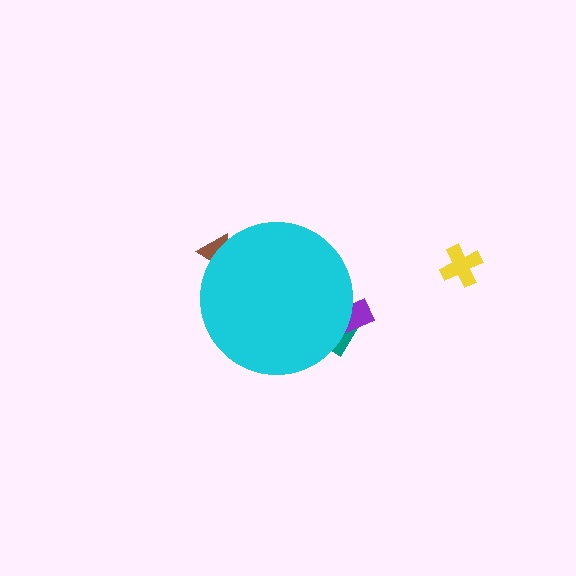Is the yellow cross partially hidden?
No, the yellow cross is fully visible.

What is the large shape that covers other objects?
A cyan circle.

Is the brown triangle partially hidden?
Yes, the brown triangle is partially hidden behind the cyan circle.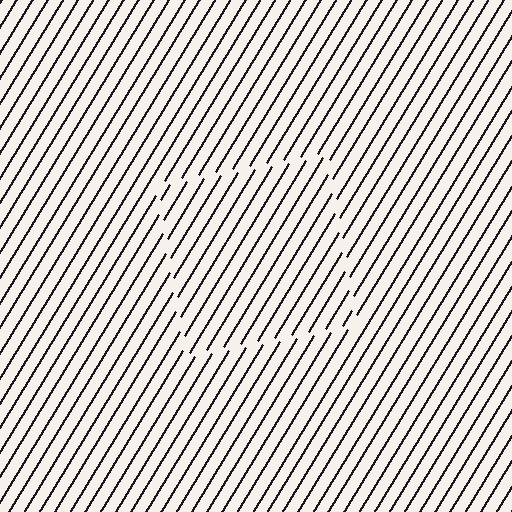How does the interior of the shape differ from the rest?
The interior of the shape contains the same grating, shifted by half a period — the contour is defined by the phase discontinuity where line-ends from the inner and outer gratings abut.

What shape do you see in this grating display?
An illusory square. The interior of the shape contains the same grating, shifted by half a period — the contour is defined by the phase discontinuity where line-ends from the inner and outer gratings abut.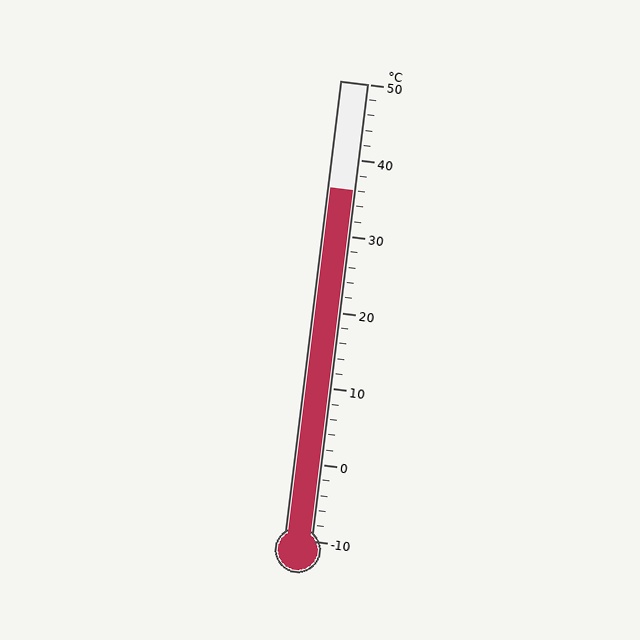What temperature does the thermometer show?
The thermometer shows approximately 36°C.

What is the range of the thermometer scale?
The thermometer scale ranges from -10°C to 50°C.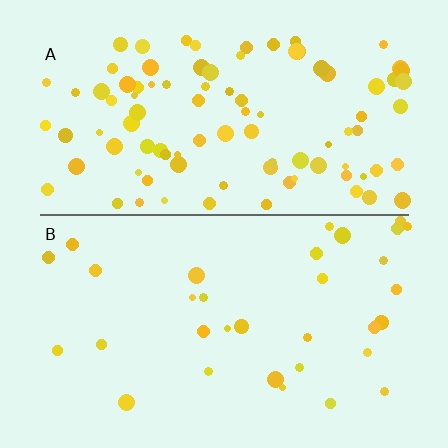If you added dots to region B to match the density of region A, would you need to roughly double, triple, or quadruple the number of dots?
Approximately triple.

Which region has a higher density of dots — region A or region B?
A (the top).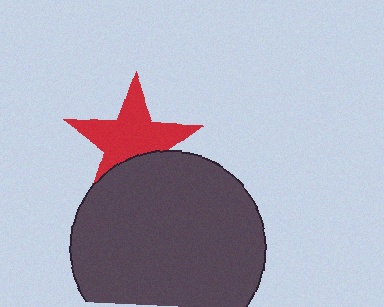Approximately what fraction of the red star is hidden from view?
Roughly 30% of the red star is hidden behind the dark gray circle.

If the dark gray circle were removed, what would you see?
You would see the complete red star.